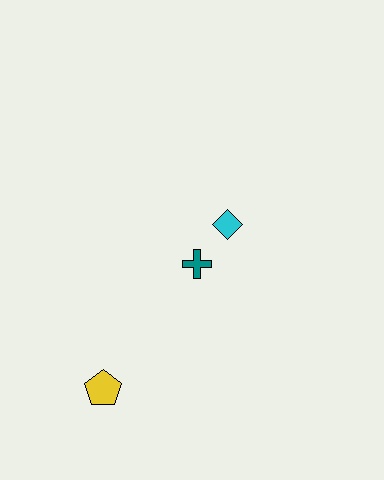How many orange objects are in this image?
There are no orange objects.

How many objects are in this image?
There are 3 objects.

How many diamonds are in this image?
There is 1 diamond.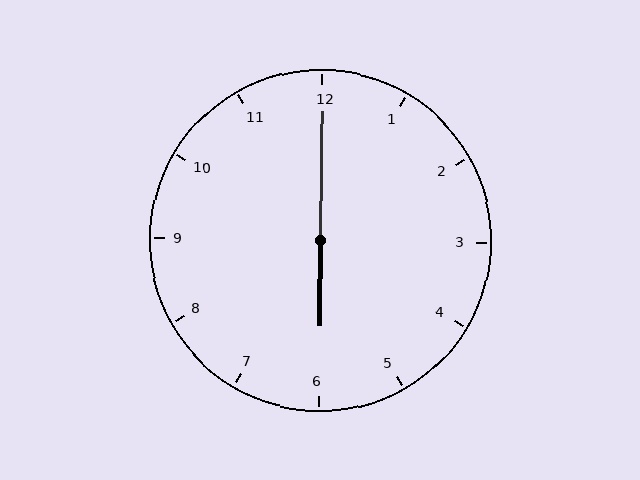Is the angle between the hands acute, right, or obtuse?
It is obtuse.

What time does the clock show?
6:00.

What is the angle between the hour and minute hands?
Approximately 180 degrees.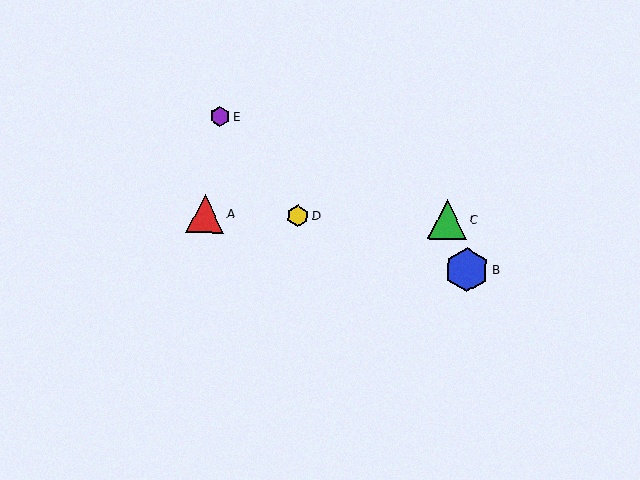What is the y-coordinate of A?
Object A is at y≈214.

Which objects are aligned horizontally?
Objects A, C, D are aligned horizontally.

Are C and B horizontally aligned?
No, C is at y≈219 and B is at y≈270.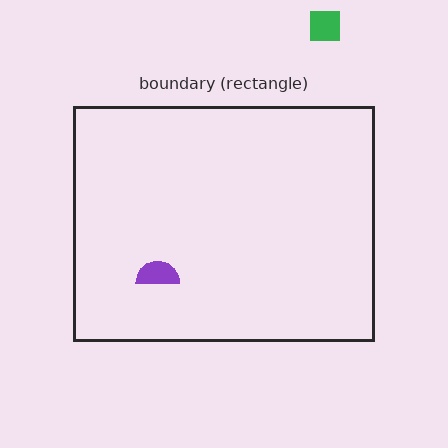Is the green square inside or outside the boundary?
Outside.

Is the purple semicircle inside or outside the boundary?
Inside.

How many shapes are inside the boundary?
1 inside, 1 outside.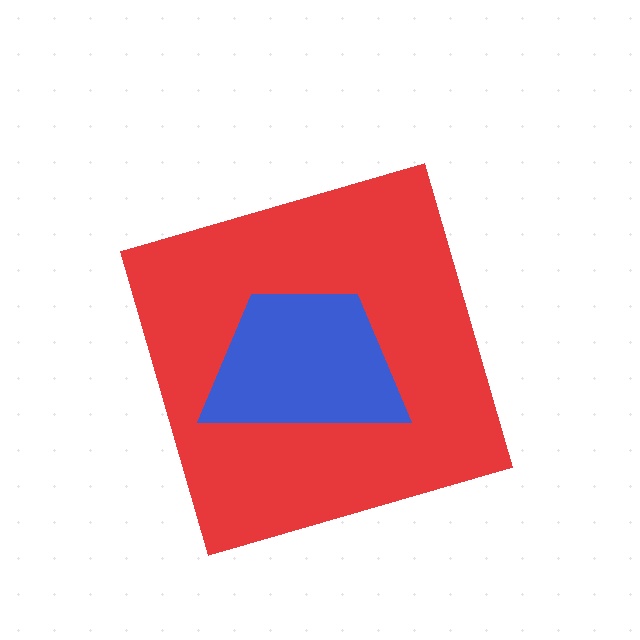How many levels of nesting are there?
2.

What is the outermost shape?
The red diamond.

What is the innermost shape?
The blue trapezoid.